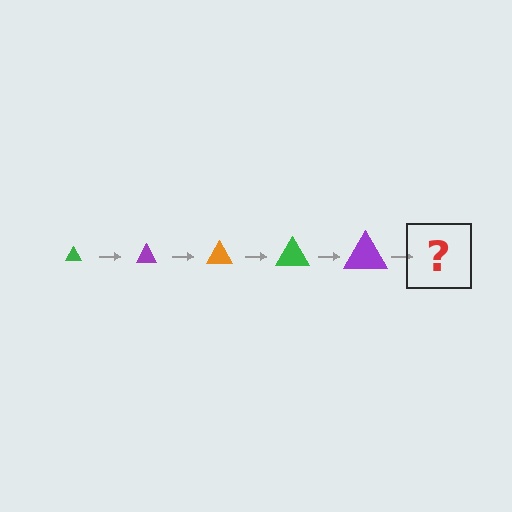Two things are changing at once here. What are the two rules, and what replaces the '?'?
The two rules are that the triangle grows larger each step and the color cycles through green, purple, and orange. The '?' should be an orange triangle, larger than the previous one.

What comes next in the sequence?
The next element should be an orange triangle, larger than the previous one.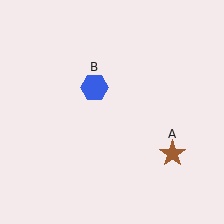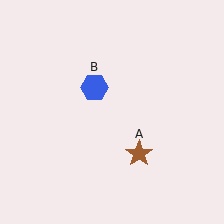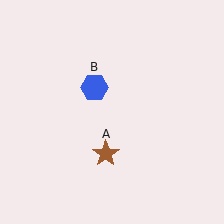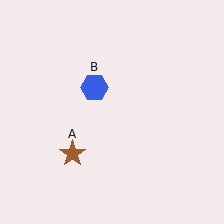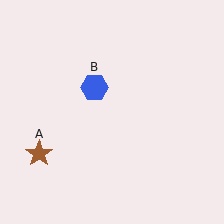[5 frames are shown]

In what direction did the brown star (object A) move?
The brown star (object A) moved left.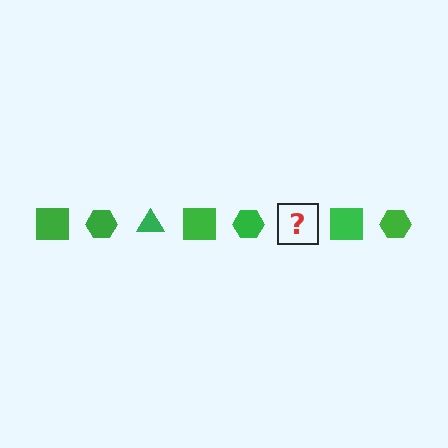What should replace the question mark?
The question mark should be replaced with a green triangle.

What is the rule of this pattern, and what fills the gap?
The rule is that the pattern cycles through square, hexagon, triangle shapes in green. The gap should be filled with a green triangle.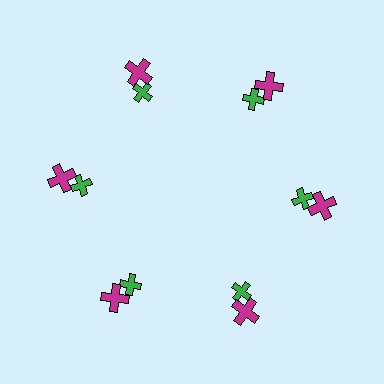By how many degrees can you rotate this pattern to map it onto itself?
The pattern maps onto itself every 60 degrees of rotation.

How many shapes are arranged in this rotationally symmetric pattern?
There are 12 shapes, arranged in 6 groups of 2.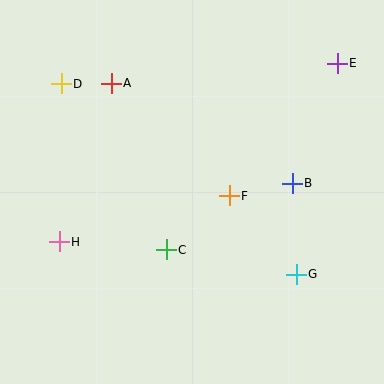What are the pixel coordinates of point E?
Point E is at (337, 63).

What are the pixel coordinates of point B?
Point B is at (292, 183).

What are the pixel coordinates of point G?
Point G is at (296, 274).